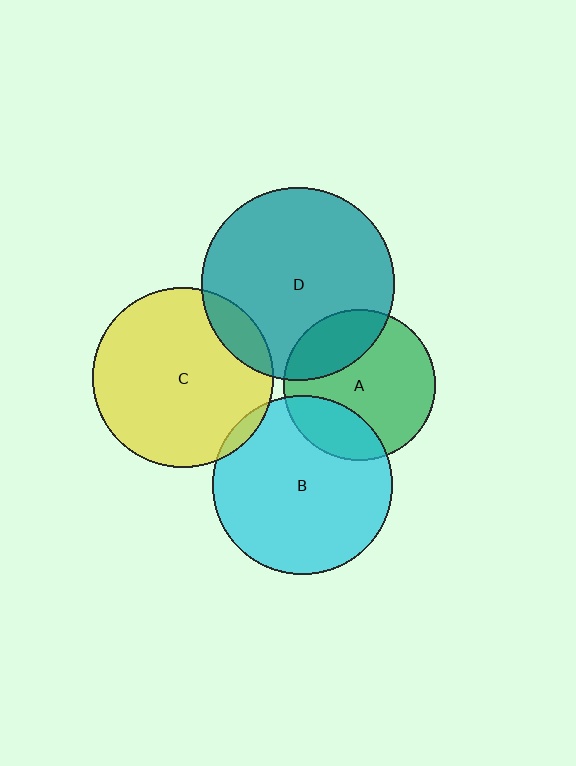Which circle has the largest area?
Circle D (teal).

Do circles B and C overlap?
Yes.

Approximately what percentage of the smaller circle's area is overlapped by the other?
Approximately 5%.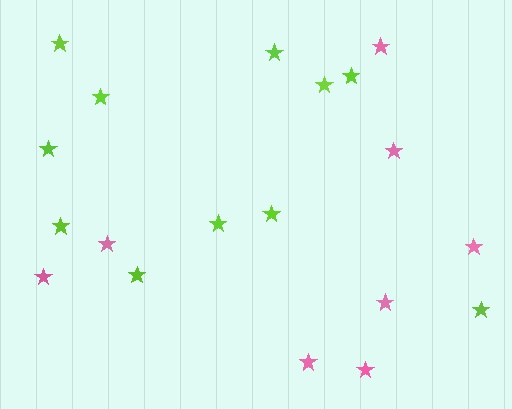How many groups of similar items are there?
There are 2 groups: one group of pink stars (8) and one group of lime stars (11).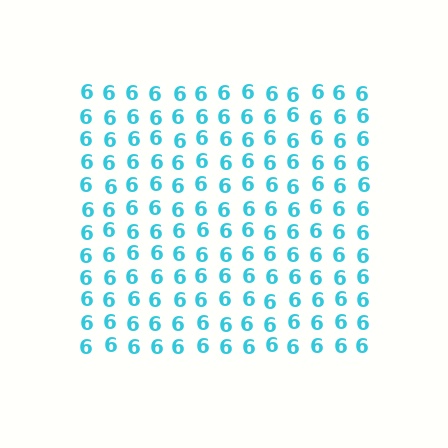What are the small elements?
The small elements are digit 6's.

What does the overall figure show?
The overall figure shows a square.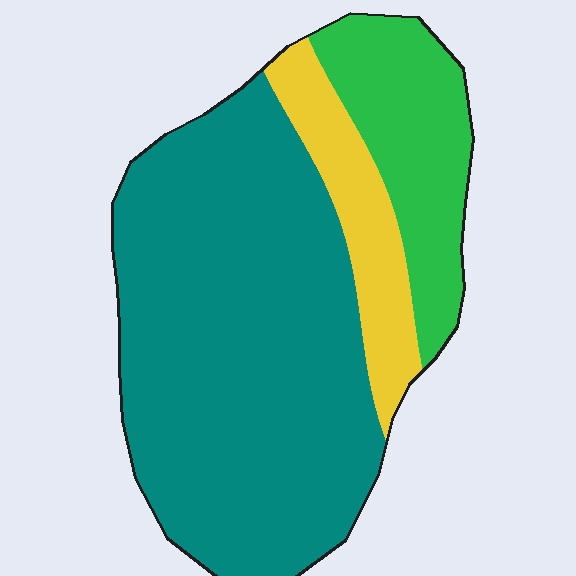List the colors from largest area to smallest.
From largest to smallest: teal, green, yellow.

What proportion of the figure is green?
Green covers 19% of the figure.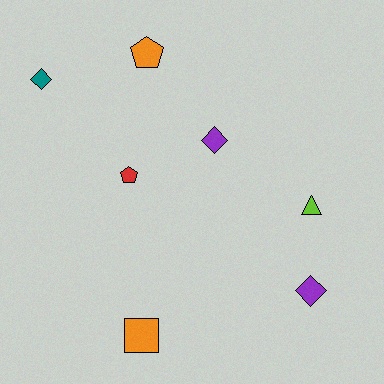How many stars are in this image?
There are no stars.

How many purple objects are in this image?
There are 2 purple objects.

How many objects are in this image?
There are 7 objects.